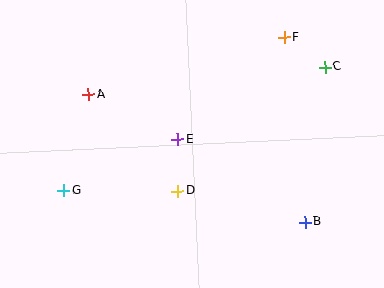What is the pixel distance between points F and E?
The distance between F and E is 148 pixels.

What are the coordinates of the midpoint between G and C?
The midpoint between G and C is at (194, 129).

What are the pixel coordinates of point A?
Point A is at (88, 95).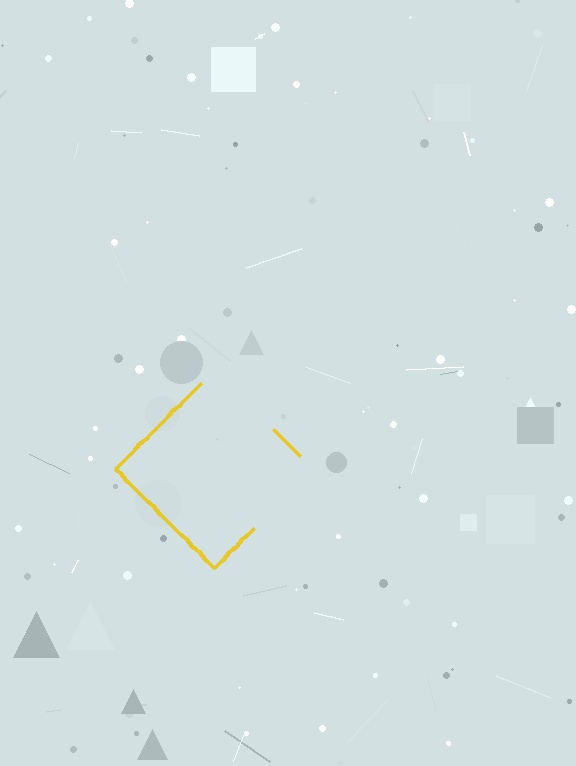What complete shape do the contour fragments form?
The contour fragments form a diamond.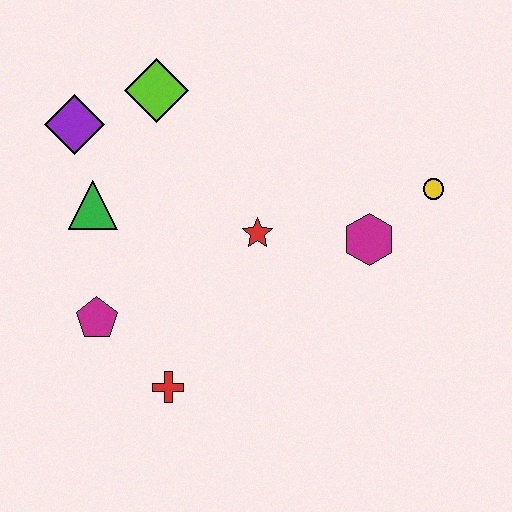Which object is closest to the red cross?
The magenta pentagon is closest to the red cross.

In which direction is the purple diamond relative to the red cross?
The purple diamond is above the red cross.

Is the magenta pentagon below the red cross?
No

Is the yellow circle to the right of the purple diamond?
Yes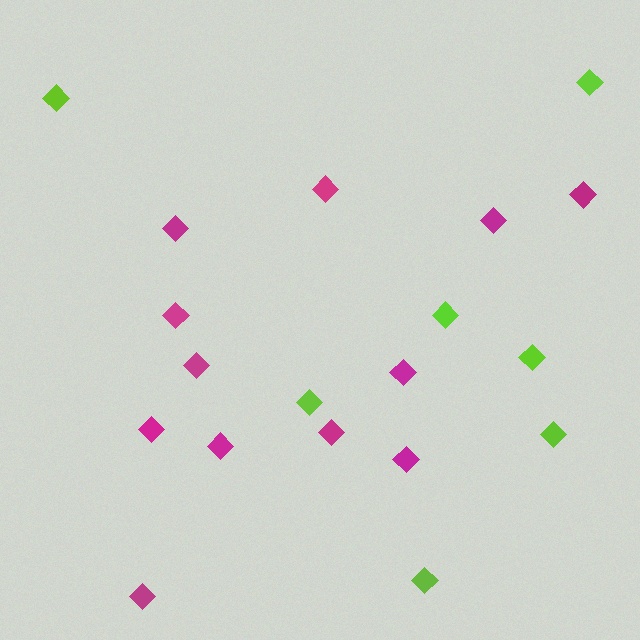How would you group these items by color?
There are 2 groups: one group of magenta diamonds (12) and one group of lime diamonds (7).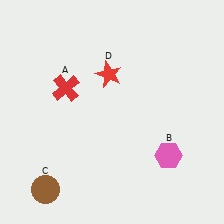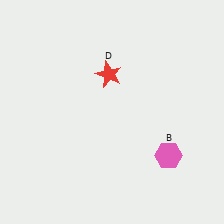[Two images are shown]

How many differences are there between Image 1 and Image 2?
There are 2 differences between the two images.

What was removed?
The red cross (A), the brown circle (C) were removed in Image 2.